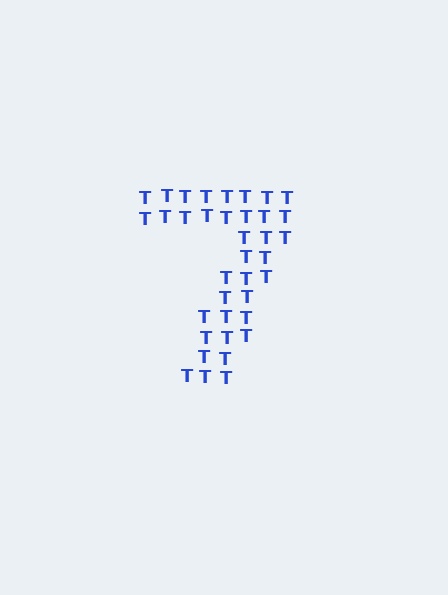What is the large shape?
The large shape is the digit 7.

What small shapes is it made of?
It is made of small letter T's.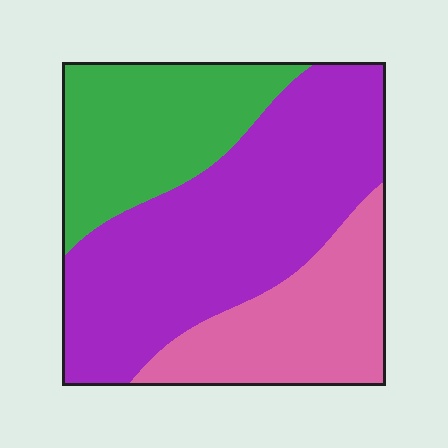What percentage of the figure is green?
Green takes up about one quarter (1/4) of the figure.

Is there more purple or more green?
Purple.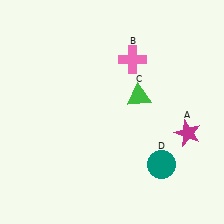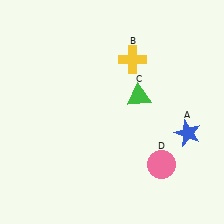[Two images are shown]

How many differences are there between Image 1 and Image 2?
There are 3 differences between the two images.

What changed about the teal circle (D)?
In Image 1, D is teal. In Image 2, it changed to pink.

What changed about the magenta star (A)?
In Image 1, A is magenta. In Image 2, it changed to blue.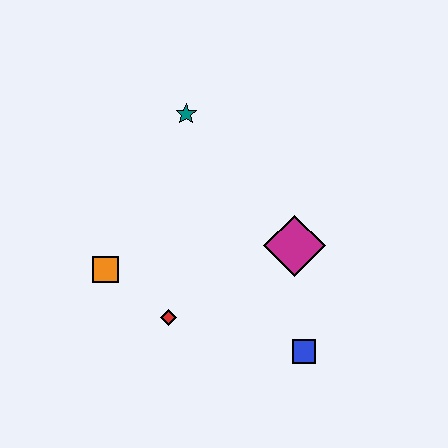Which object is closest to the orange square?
The red diamond is closest to the orange square.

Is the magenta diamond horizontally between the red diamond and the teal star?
No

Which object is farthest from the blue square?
The teal star is farthest from the blue square.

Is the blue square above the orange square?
No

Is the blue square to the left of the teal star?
No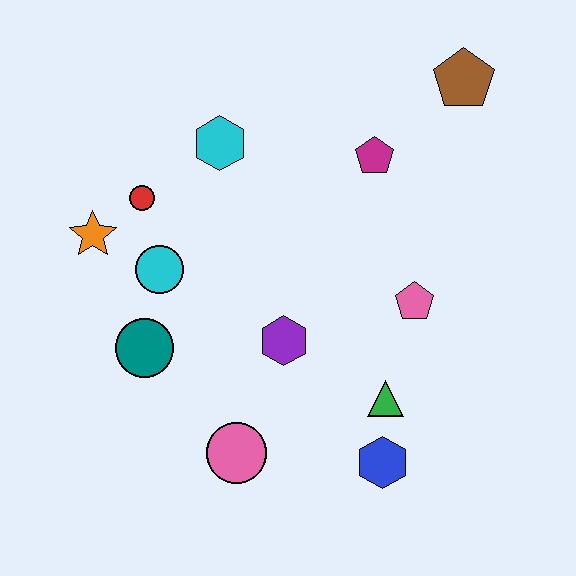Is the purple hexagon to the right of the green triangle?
No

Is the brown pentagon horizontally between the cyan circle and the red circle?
No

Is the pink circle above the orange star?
No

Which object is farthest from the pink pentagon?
The orange star is farthest from the pink pentagon.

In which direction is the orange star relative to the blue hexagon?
The orange star is to the left of the blue hexagon.